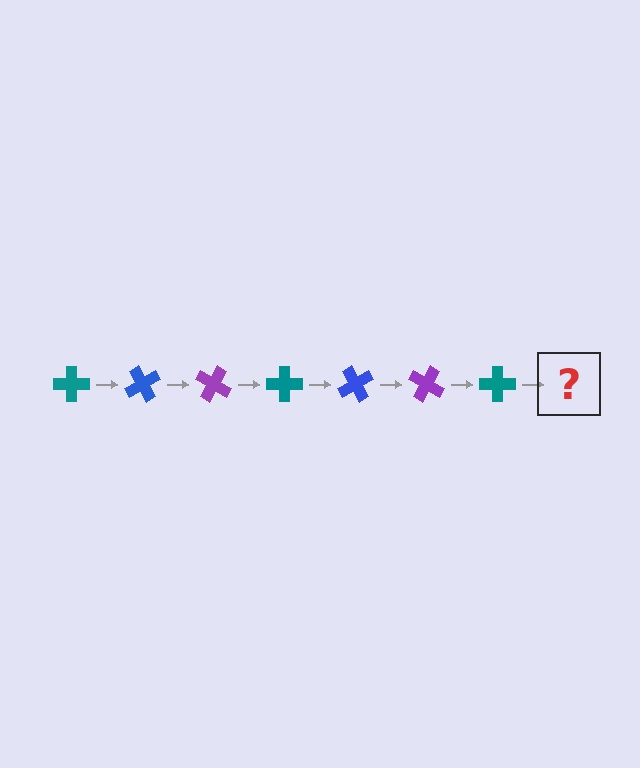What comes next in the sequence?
The next element should be a blue cross, rotated 420 degrees from the start.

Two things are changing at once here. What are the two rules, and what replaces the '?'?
The two rules are that it rotates 60 degrees each step and the color cycles through teal, blue, and purple. The '?' should be a blue cross, rotated 420 degrees from the start.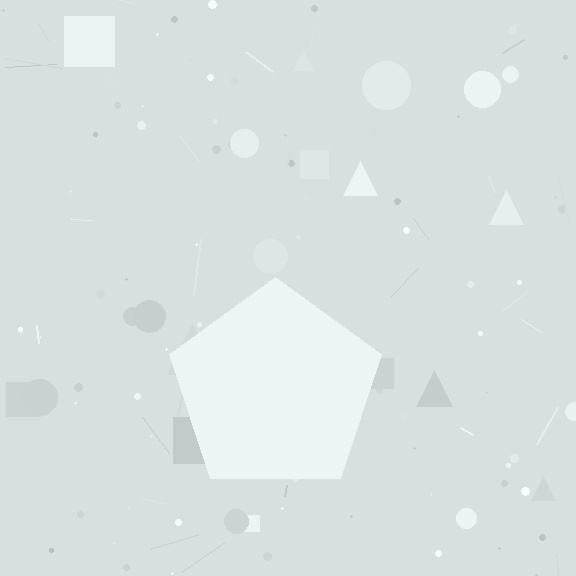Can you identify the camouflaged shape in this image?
The camouflaged shape is a pentagon.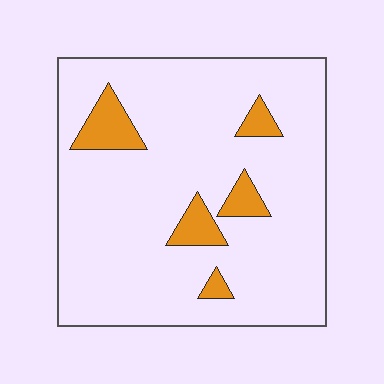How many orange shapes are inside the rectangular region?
5.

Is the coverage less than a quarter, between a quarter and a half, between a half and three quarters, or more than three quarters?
Less than a quarter.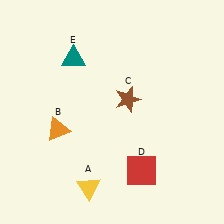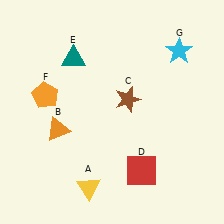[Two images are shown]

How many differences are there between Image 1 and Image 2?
There are 2 differences between the two images.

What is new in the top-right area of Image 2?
A cyan star (G) was added in the top-right area of Image 2.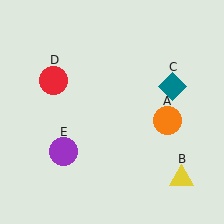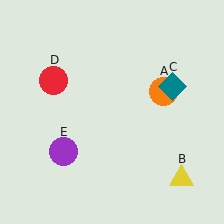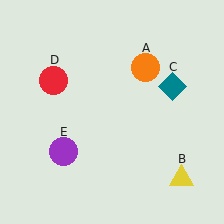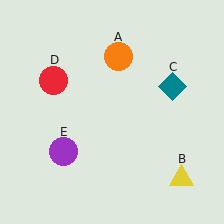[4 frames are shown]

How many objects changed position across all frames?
1 object changed position: orange circle (object A).